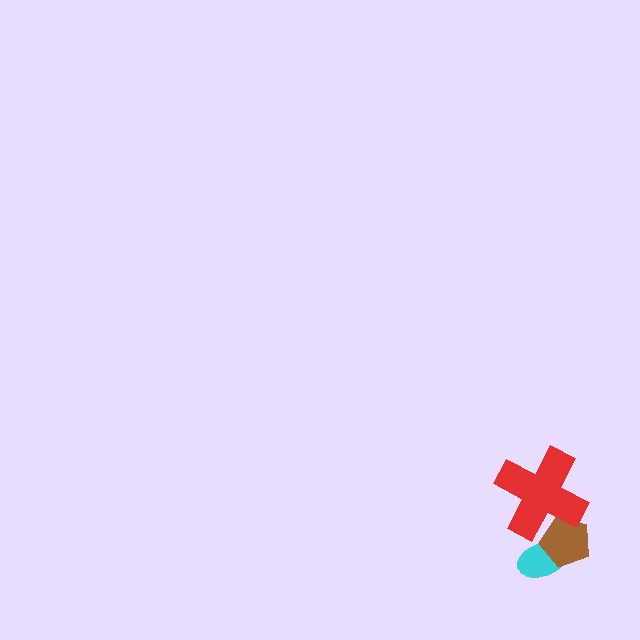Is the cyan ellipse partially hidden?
Yes, it is partially covered by another shape.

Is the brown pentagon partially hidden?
Yes, it is partially covered by another shape.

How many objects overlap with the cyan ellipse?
1 object overlaps with the cyan ellipse.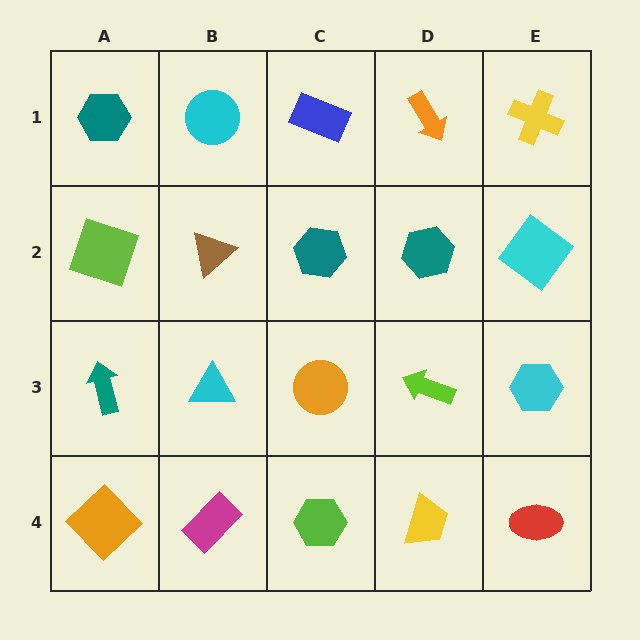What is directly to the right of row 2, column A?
A brown triangle.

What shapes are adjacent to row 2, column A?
A teal hexagon (row 1, column A), a teal arrow (row 3, column A), a brown triangle (row 2, column B).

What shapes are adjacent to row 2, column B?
A cyan circle (row 1, column B), a cyan triangle (row 3, column B), a lime square (row 2, column A), a teal hexagon (row 2, column C).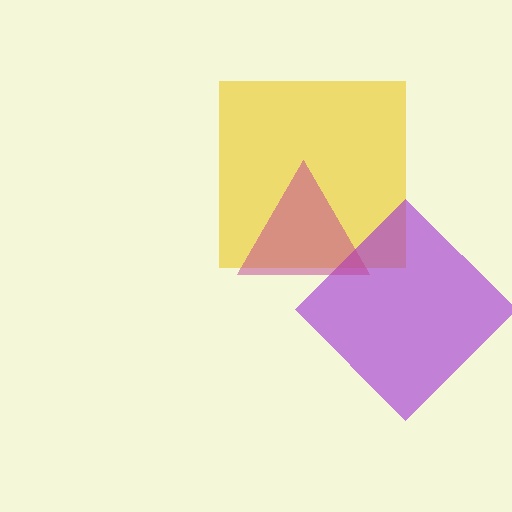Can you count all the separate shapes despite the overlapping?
Yes, there are 3 separate shapes.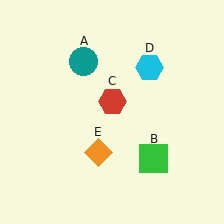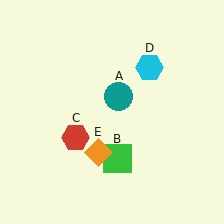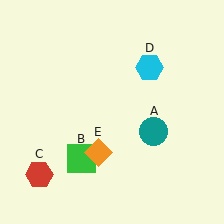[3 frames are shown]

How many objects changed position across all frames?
3 objects changed position: teal circle (object A), green square (object B), red hexagon (object C).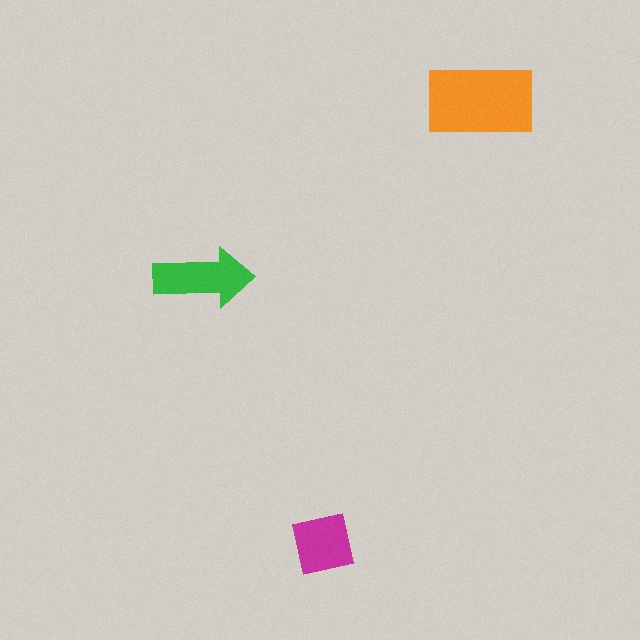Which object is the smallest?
The magenta square.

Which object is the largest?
The orange rectangle.